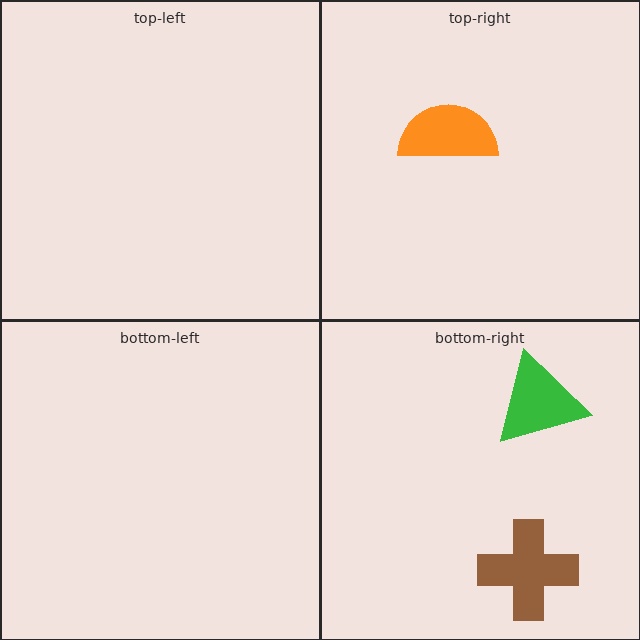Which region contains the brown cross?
The bottom-right region.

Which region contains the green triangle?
The bottom-right region.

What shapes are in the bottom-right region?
The brown cross, the green triangle.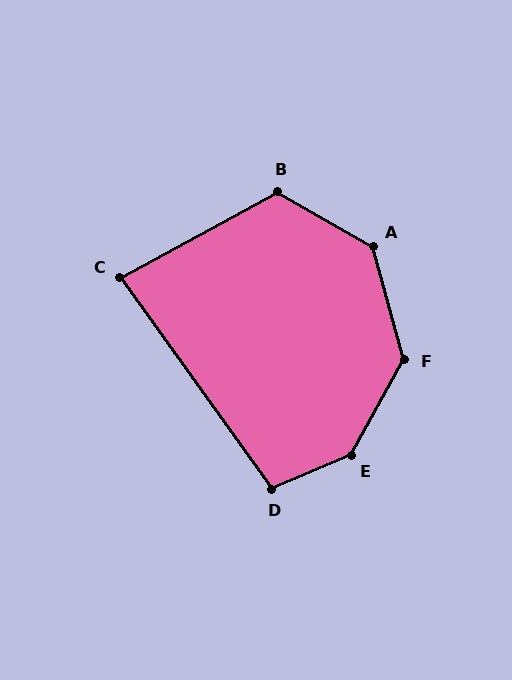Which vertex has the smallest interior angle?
C, at approximately 83 degrees.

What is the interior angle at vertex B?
Approximately 122 degrees (obtuse).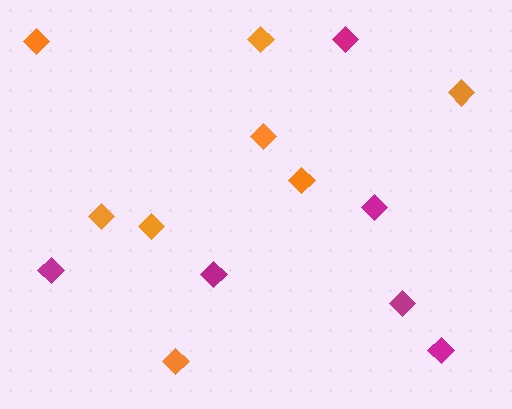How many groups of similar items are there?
There are 2 groups: one group of magenta diamonds (6) and one group of orange diamonds (8).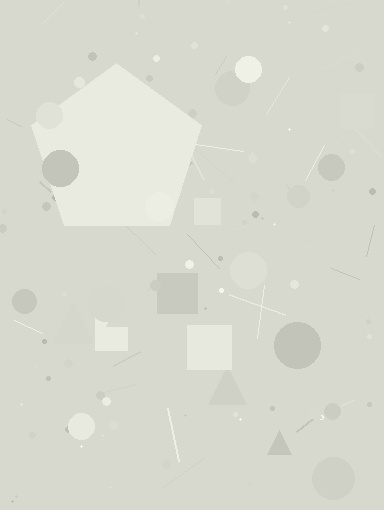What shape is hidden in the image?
A pentagon is hidden in the image.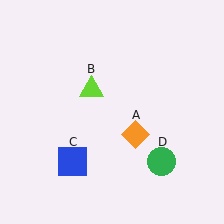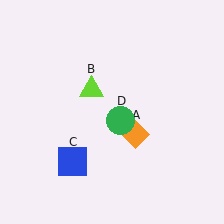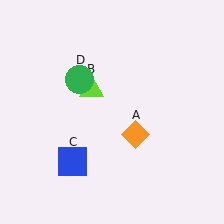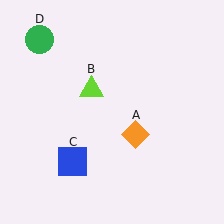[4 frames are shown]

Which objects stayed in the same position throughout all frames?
Orange diamond (object A) and lime triangle (object B) and blue square (object C) remained stationary.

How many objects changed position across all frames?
1 object changed position: green circle (object D).